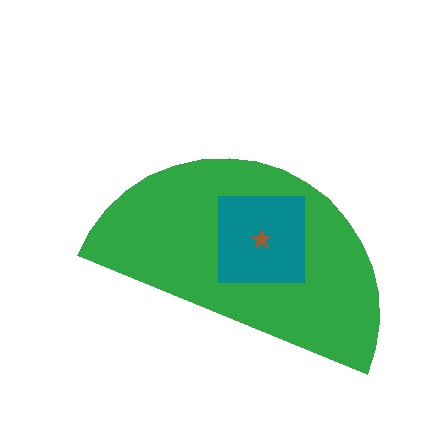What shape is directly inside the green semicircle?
The teal square.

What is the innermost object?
The brown star.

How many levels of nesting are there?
3.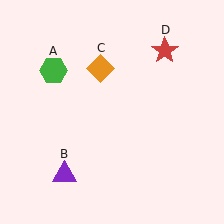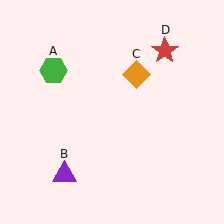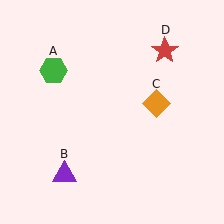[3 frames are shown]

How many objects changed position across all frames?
1 object changed position: orange diamond (object C).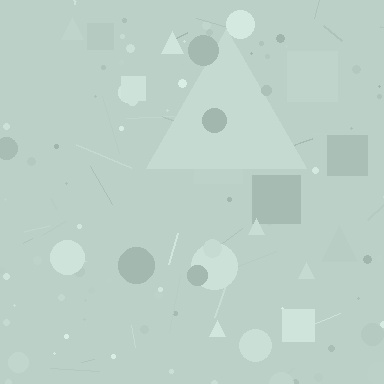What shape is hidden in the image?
A triangle is hidden in the image.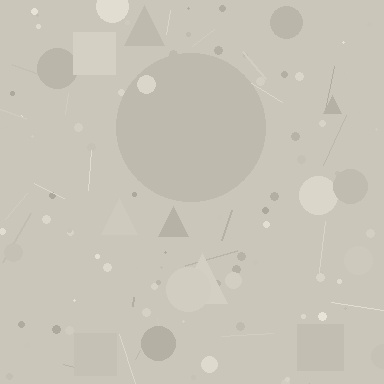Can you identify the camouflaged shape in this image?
The camouflaged shape is a circle.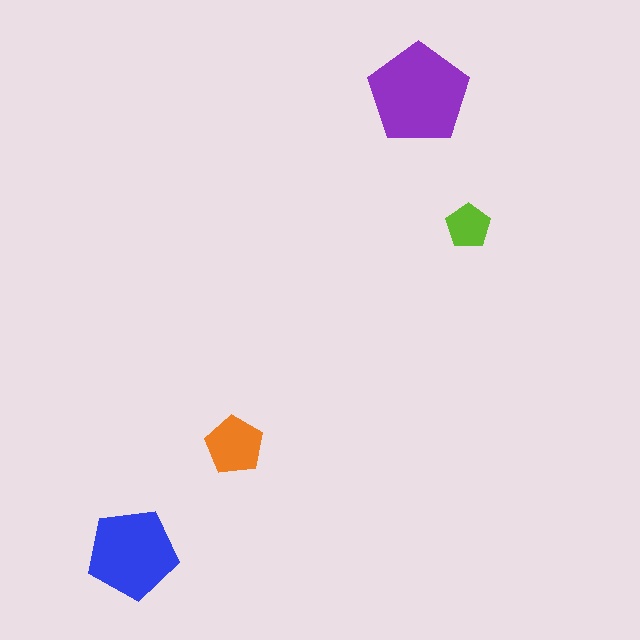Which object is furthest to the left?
The blue pentagon is leftmost.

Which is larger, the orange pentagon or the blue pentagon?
The blue one.